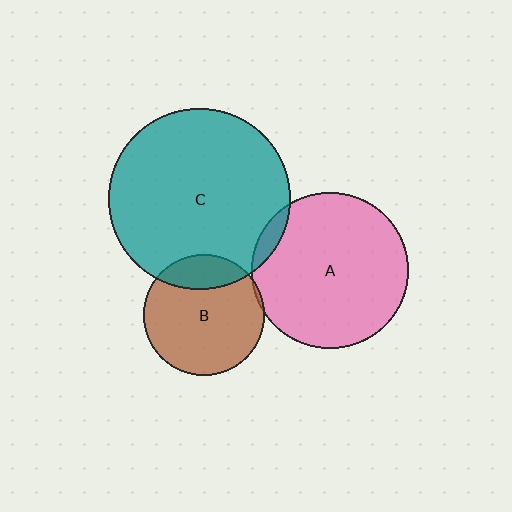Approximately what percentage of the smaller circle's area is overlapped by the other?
Approximately 5%.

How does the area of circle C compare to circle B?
Approximately 2.3 times.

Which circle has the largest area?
Circle C (teal).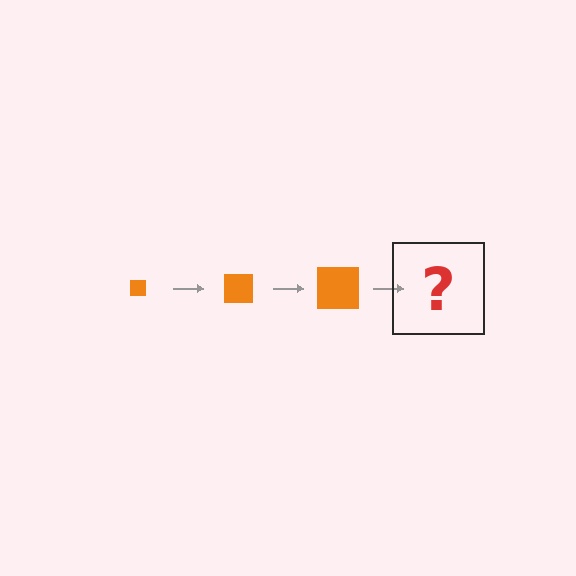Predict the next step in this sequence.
The next step is an orange square, larger than the previous one.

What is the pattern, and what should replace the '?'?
The pattern is that the square gets progressively larger each step. The '?' should be an orange square, larger than the previous one.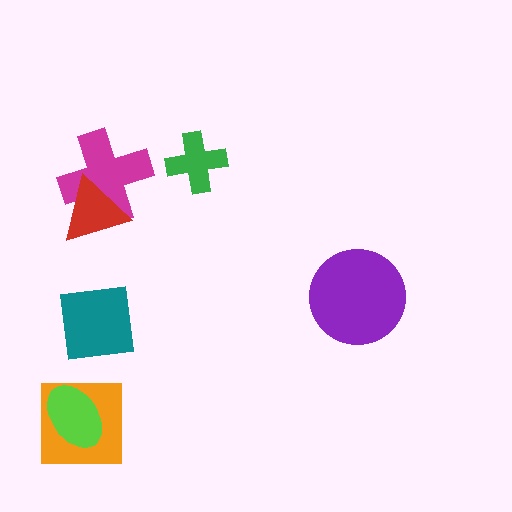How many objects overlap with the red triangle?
1 object overlaps with the red triangle.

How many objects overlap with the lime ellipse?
1 object overlaps with the lime ellipse.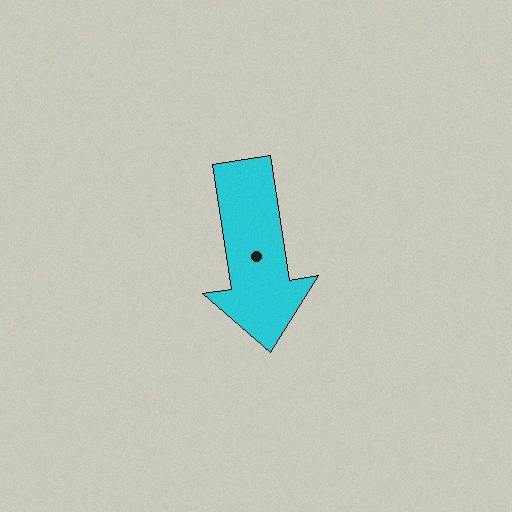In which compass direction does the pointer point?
South.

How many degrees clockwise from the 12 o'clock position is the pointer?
Approximately 171 degrees.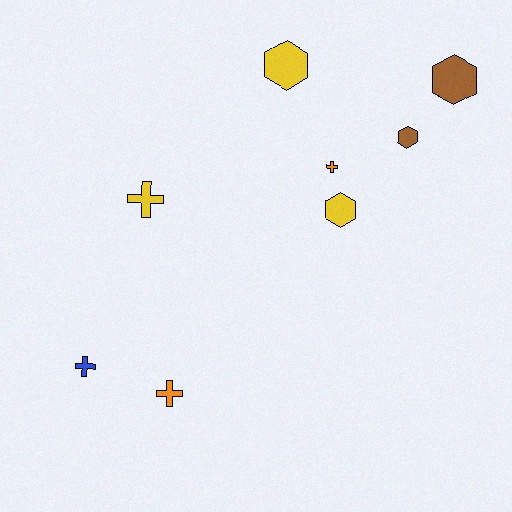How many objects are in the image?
There are 8 objects.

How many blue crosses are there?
There is 1 blue cross.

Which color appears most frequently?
Yellow, with 3 objects.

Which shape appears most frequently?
Hexagon, with 4 objects.